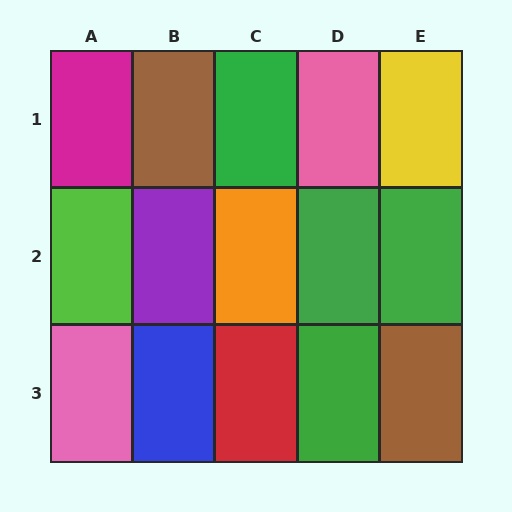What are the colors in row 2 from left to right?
Lime, purple, orange, green, green.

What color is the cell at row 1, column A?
Magenta.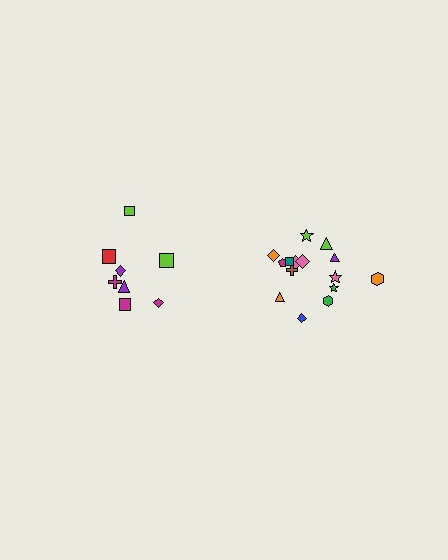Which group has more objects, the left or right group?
The right group.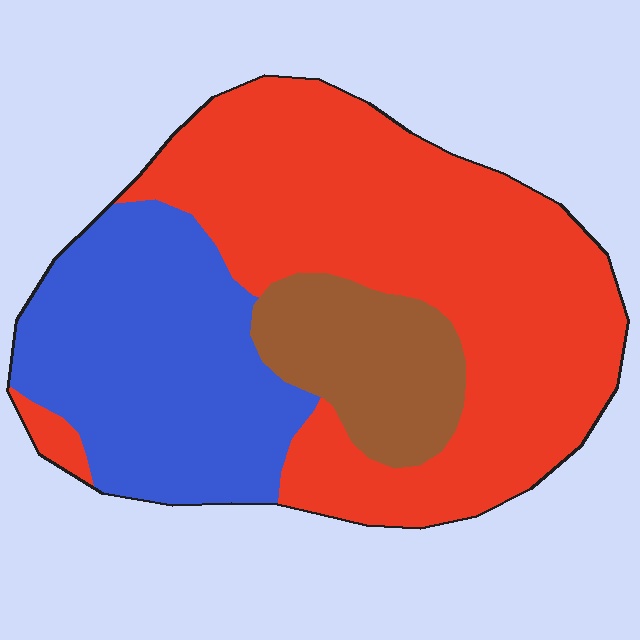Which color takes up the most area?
Red, at roughly 55%.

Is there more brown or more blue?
Blue.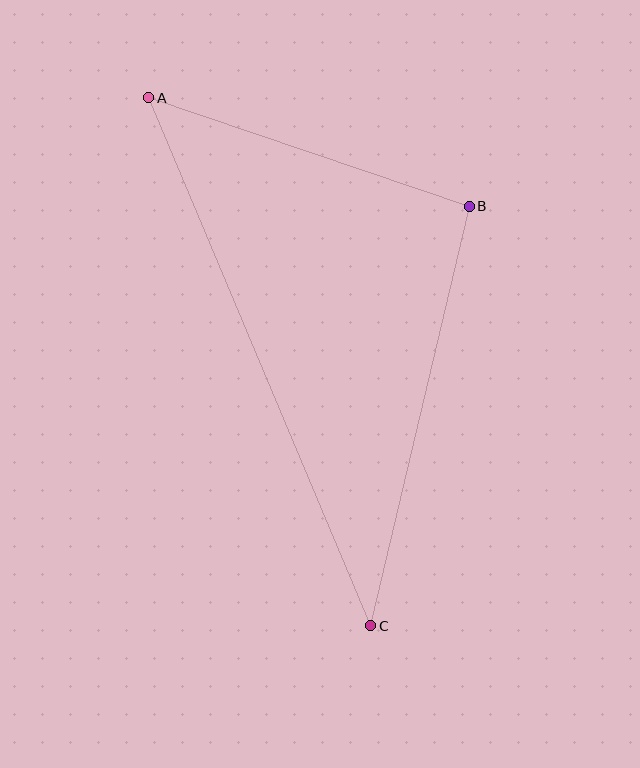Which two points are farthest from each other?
Points A and C are farthest from each other.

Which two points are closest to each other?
Points A and B are closest to each other.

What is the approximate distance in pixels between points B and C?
The distance between B and C is approximately 431 pixels.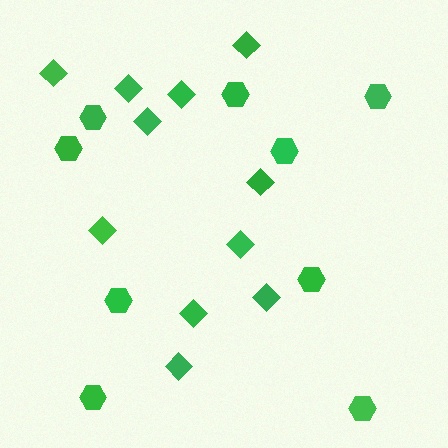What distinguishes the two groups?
There are 2 groups: one group of hexagons (9) and one group of diamonds (11).